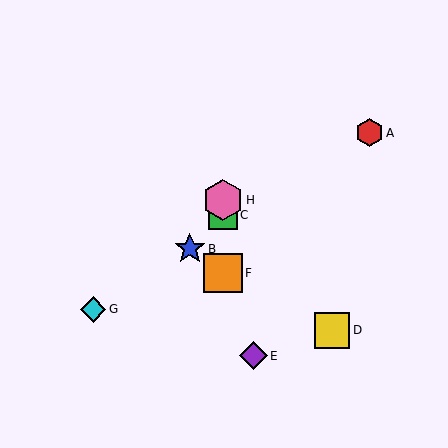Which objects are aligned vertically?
Objects C, F, H are aligned vertically.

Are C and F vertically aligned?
Yes, both are at x≈223.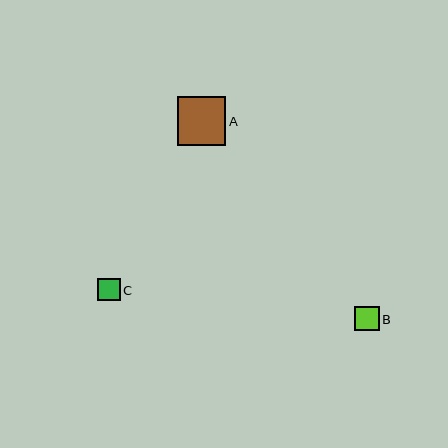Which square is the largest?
Square A is the largest with a size of approximately 49 pixels.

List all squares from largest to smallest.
From largest to smallest: A, B, C.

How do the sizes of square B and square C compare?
Square B and square C are approximately the same size.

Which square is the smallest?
Square C is the smallest with a size of approximately 23 pixels.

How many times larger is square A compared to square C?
Square A is approximately 2.2 times the size of square C.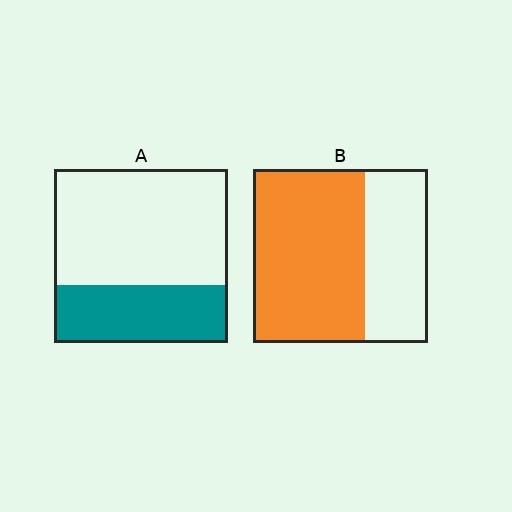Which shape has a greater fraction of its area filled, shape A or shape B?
Shape B.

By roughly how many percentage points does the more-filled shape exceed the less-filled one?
By roughly 30 percentage points (B over A).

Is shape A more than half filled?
No.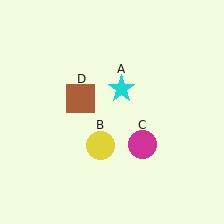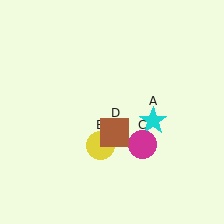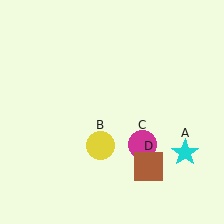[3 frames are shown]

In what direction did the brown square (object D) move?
The brown square (object D) moved down and to the right.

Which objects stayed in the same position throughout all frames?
Yellow circle (object B) and magenta circle (object C) remained stationary.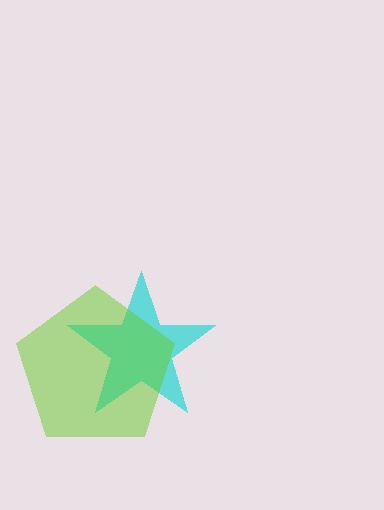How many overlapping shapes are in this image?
There are 2 overlapping shapes in the image.